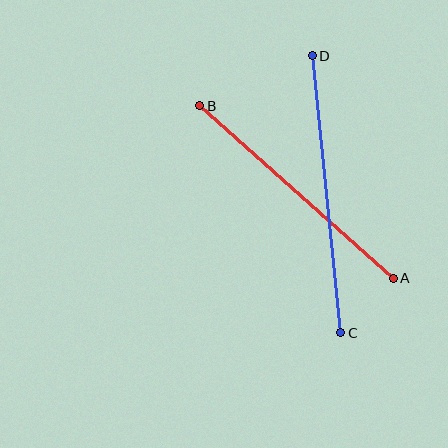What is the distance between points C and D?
The distance is approximately 278 pixels.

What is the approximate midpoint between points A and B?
The midpoint is at approximately (296, 192) pixels.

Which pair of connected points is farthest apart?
Points C and D are farthest apart.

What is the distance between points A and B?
The distance is approximately 260 pixels.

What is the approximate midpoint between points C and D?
The midpoint is at approximately (326, 194) pixels.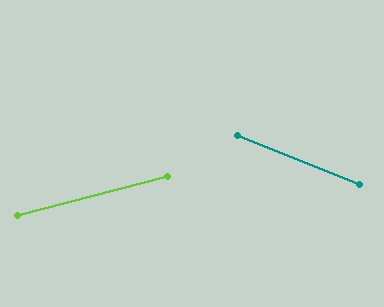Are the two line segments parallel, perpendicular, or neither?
Neither parallel nor perpendicular — they differ by about 37°.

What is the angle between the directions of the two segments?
Approximately 37 degrees.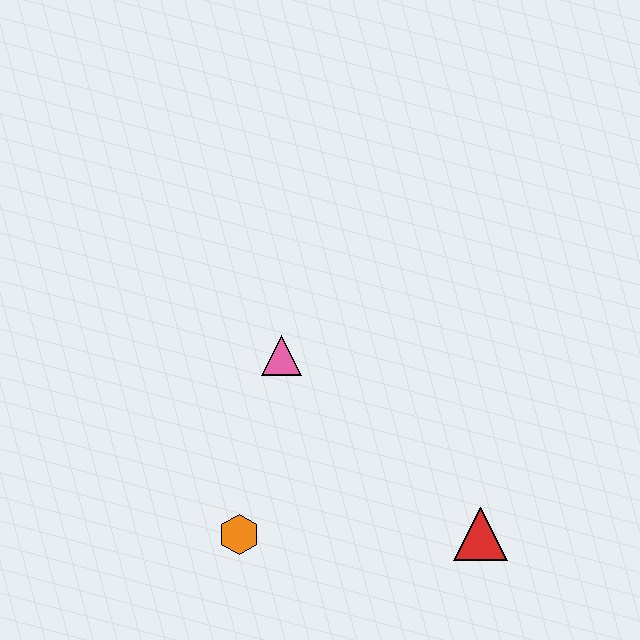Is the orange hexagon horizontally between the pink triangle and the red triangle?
No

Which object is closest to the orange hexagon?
The pink triangle is closest to the orange hexagon.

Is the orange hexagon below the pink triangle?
Yes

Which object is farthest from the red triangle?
The pink triangle is farthest from the red triangle.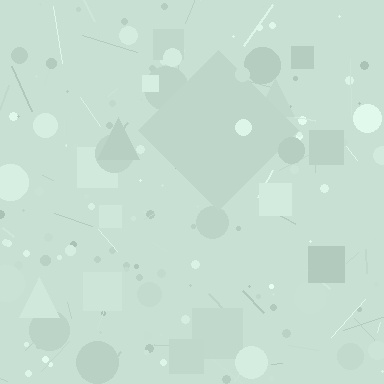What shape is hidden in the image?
A diamond is hidden in the image.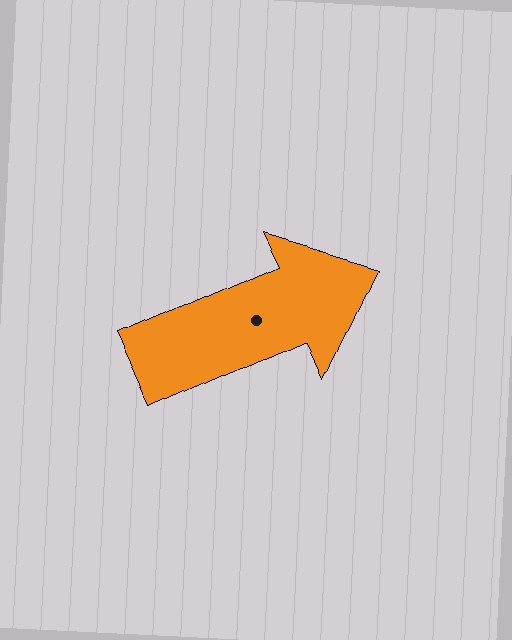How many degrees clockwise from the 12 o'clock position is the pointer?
Approximately 66 degrees.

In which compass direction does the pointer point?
Northeast.